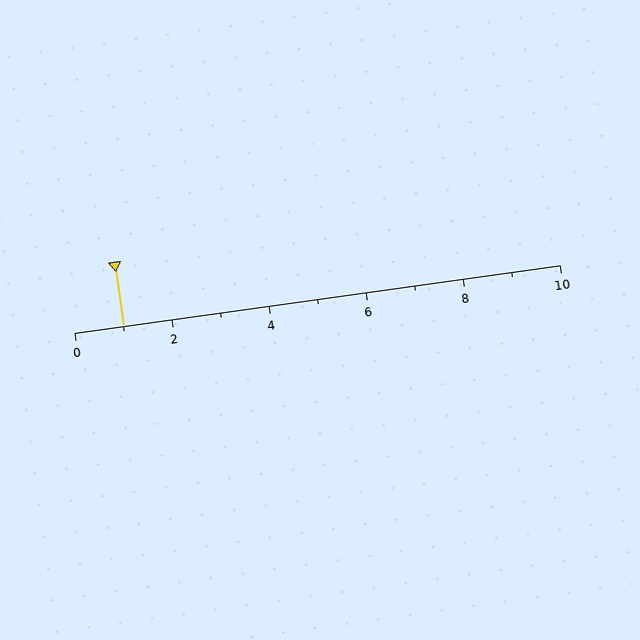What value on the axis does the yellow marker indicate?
The marker indicates approximately 1.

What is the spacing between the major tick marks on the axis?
The major ticks are spaced 2 apart.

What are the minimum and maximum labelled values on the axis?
The axis runs from 0 to 10.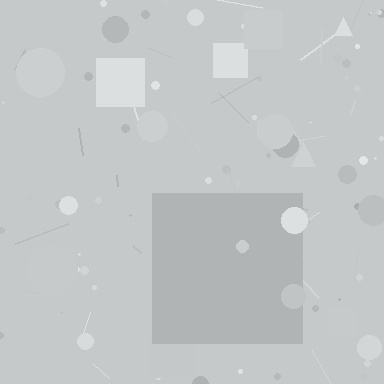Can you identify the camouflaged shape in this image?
The camouflaged shape is a square.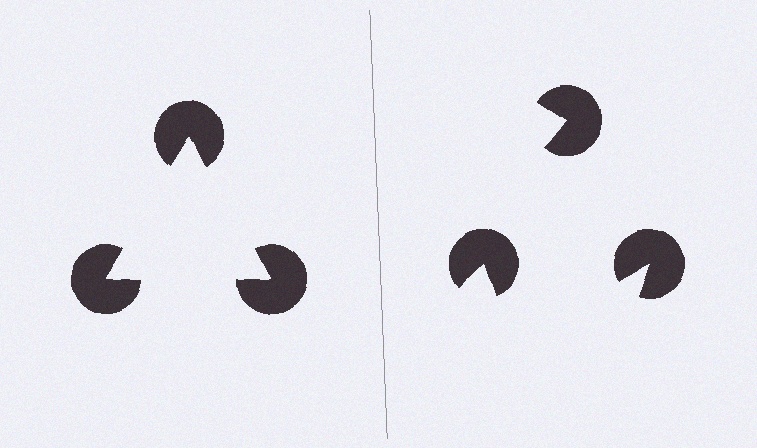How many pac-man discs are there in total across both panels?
6 — 3 on each side.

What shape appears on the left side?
An illusory triangle.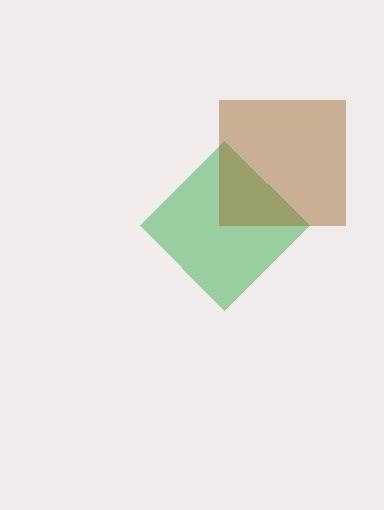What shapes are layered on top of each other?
The layered shapes are: a green diamond, a brown square.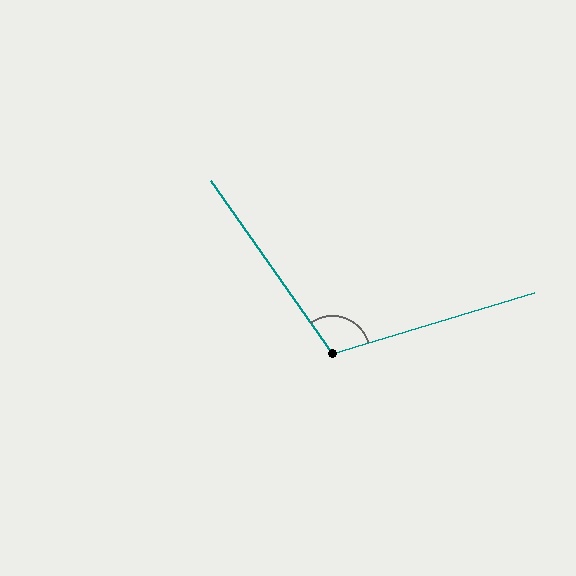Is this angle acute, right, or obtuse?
It is obtuse.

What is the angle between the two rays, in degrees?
Approximately 108 degrees.